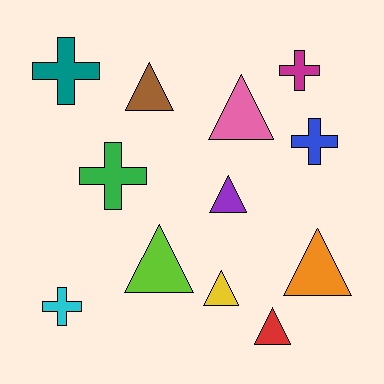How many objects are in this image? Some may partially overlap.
There are 12 objects.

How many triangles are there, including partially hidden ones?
There are 7 triangles.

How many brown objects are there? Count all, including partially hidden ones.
There is 1 brown object.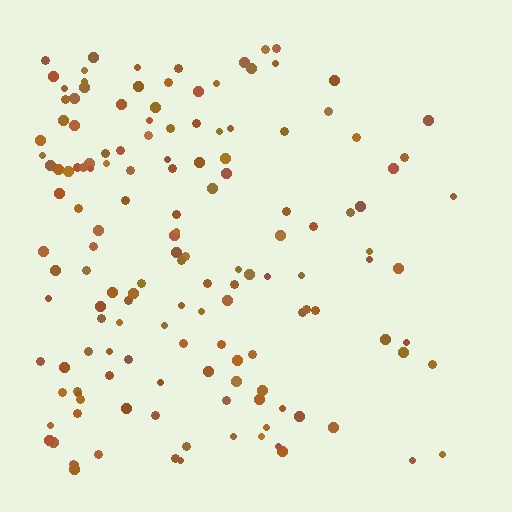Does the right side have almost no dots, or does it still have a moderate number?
Still a moderate number, just noticeably fewer than the left.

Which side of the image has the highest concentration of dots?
The left.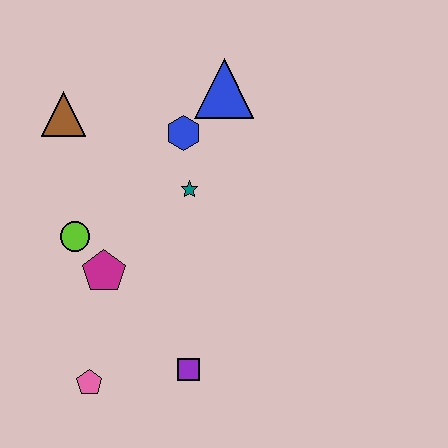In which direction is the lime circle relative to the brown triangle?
The lime circle is below the brown triangle.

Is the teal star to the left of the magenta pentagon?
No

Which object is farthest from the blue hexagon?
The pink pentagon is farthest from the blue hexagon.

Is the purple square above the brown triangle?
No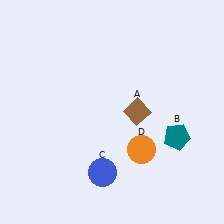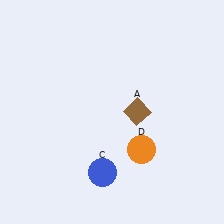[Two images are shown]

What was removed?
The teal pentagon (B) was removed in Image 2.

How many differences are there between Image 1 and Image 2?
There is 1 difference between the two images.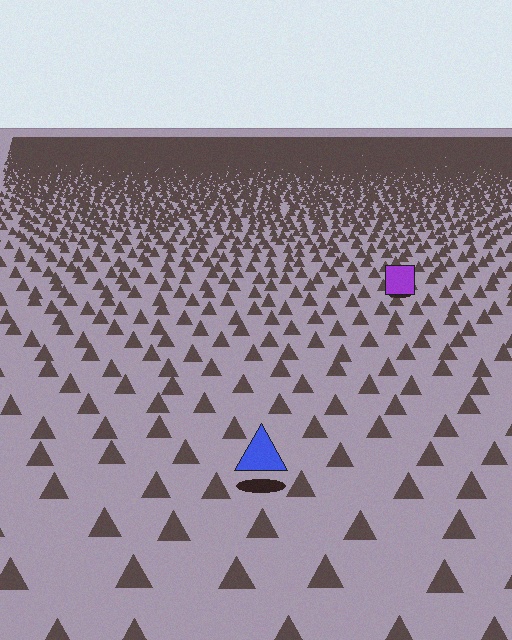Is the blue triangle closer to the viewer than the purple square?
Yes. The blue triangle is closer — you can tell from the texture gradient: the ground texture is coarser near it.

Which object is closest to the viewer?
The blue triangle is closest. The texture marks near it are larger and more spread out.